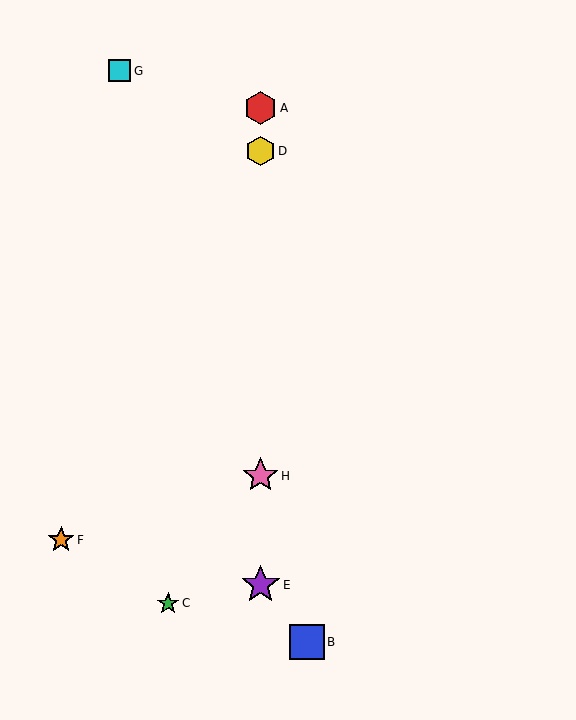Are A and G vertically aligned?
No, A is at x≈261 and G is at x≈120.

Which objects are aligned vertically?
Objects A, D, E, H are aligned vertically.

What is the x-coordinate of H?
Object H is at x≈261.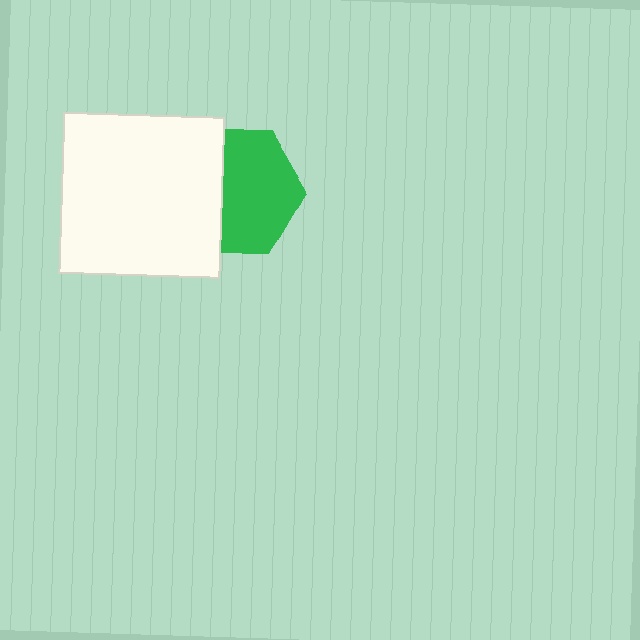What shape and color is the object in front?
The object in front is a white square.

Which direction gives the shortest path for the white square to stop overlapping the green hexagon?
Moving left gives the shortest separation.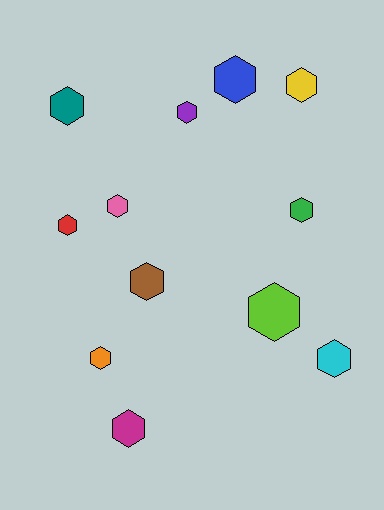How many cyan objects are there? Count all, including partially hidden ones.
There is 1 cyan object.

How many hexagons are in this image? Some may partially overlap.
There are 12 hexagons.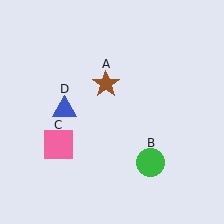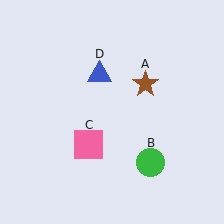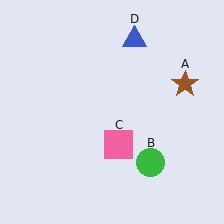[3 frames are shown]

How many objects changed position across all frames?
3 objects changed position: brown star (object A), pink square (object C), blue triangle (object D).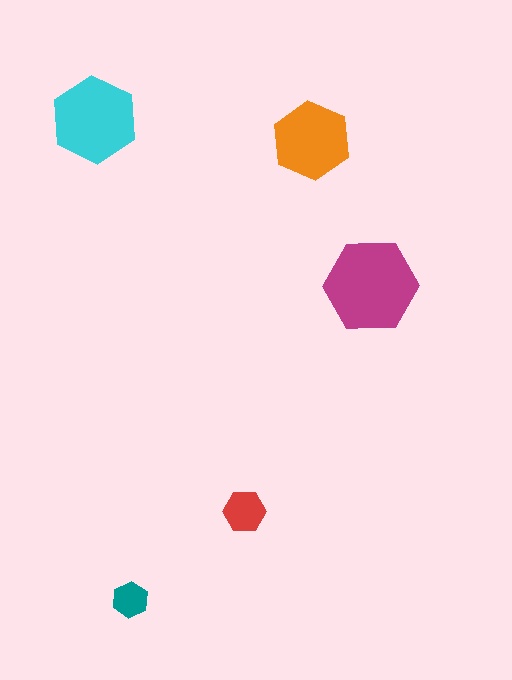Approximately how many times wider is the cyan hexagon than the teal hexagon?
About 2.5 times wider.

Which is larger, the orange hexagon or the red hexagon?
The orange one.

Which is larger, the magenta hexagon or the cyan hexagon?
The magenta one.